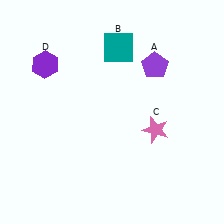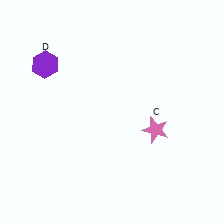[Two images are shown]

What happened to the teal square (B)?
The teal square (B) was removed in Image 2. It was in the top-right area of Image 1.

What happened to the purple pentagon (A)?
The purple pentagon (A) was removed in Image 2. It was in the top-right area of Image 1.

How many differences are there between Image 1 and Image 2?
There are 2 differences between the two images.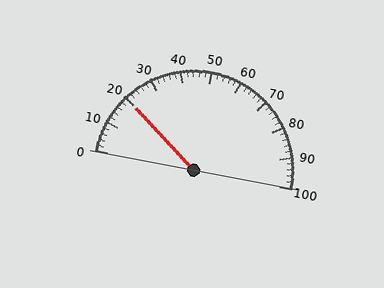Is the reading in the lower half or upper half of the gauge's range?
The reading is in the lower half of the range (0 to 100).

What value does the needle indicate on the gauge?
The needle indicates approximately 20.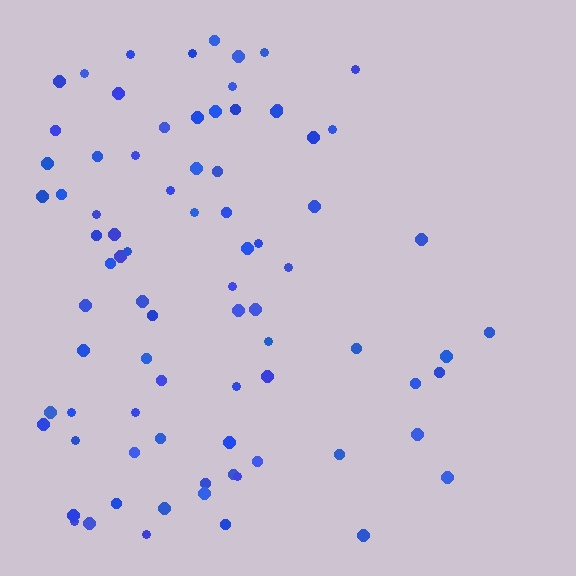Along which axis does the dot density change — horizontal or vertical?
Horizontal.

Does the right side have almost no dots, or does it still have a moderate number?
Still a moderate number, just noticeably fewer than the left.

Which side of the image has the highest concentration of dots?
The left.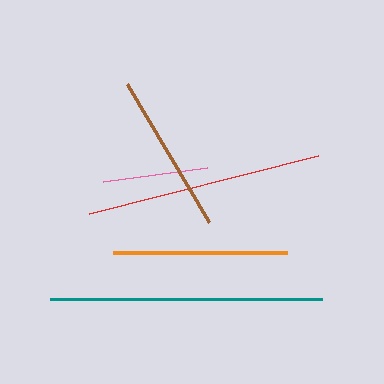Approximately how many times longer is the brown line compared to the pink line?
The brown line is approximately 1.5 times the length of the pink line.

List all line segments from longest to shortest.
From longest to shortest: teal, red, orange, brown, pink.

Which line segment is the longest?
The teal line is the longest at approximately 272 pixels.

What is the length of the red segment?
The red segment is approximately 237 pixels long.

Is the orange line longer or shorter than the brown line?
The orange line is longer than the brown line.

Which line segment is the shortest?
The pink line is the shortest at approximately 105 pixels.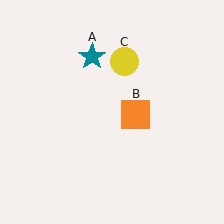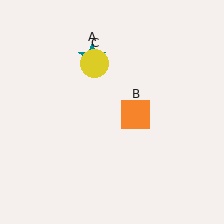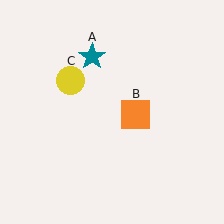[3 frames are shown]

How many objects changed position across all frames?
1 object changed position: yellow circle (object C).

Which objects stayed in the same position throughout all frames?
Teal star (object A) and orange square (object B) remained stationary.